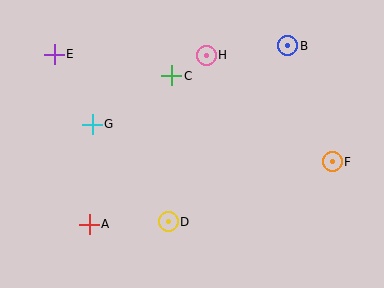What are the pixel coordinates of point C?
Point C is at (172, 76).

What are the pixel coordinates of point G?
Point G is at (92, 124).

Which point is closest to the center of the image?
Point C at (172, 76) is closest to the center.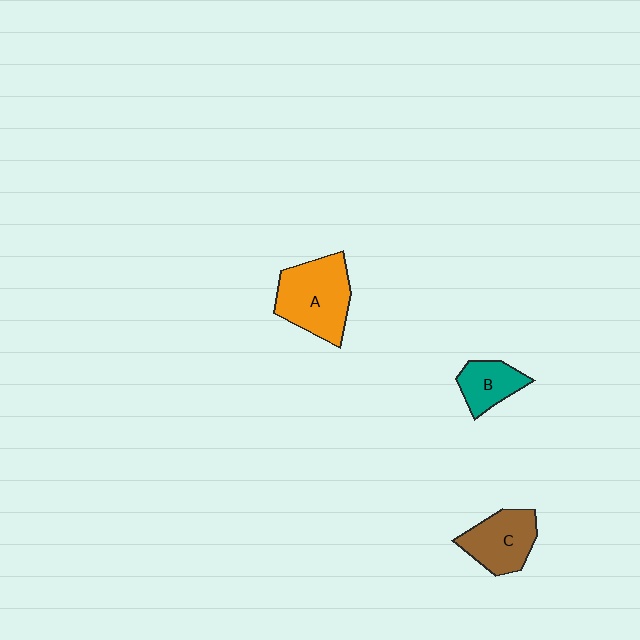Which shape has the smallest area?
Shape B (teal).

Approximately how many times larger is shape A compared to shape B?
Approximately 1.9 times.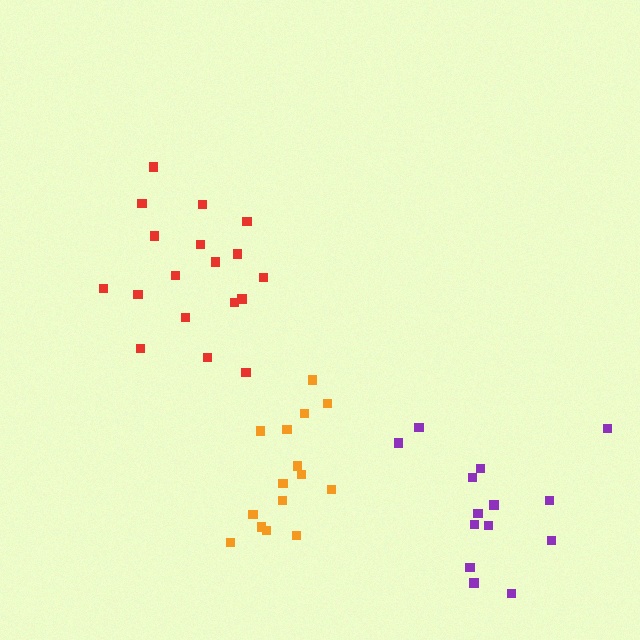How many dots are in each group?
Group 1: 15 dots, Group 2: 18 dots, Group 3: 14 dots (47 total).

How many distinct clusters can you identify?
There are 3 distinct clusters.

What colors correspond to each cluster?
The clusters are colored: orange, red, purple.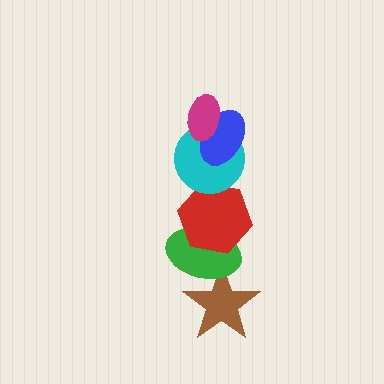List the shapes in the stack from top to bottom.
From top to bottom: the magenta ellipse, the blue ellipse, the cyan circle, the red hexagon, the green ellipse, the brown star.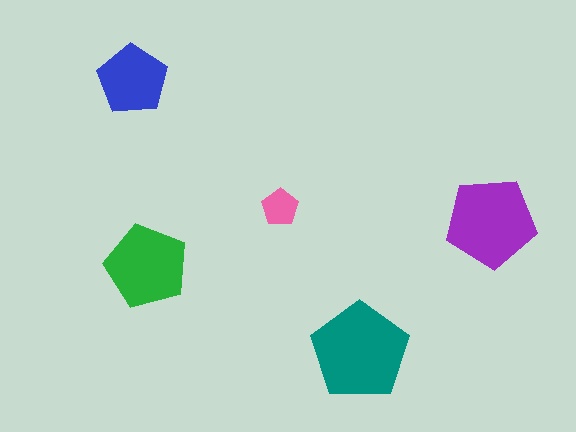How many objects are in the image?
There are 5 objects in the image.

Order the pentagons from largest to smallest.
the teal one, the purple one, the green one, the blue one, the pink one.